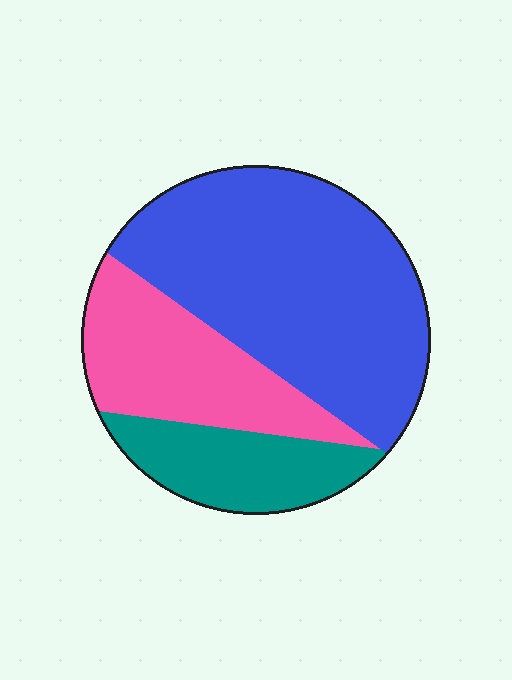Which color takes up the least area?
Teal, at roughly 20%.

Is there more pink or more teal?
Pink.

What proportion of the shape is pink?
Pink covers 26% of the shape.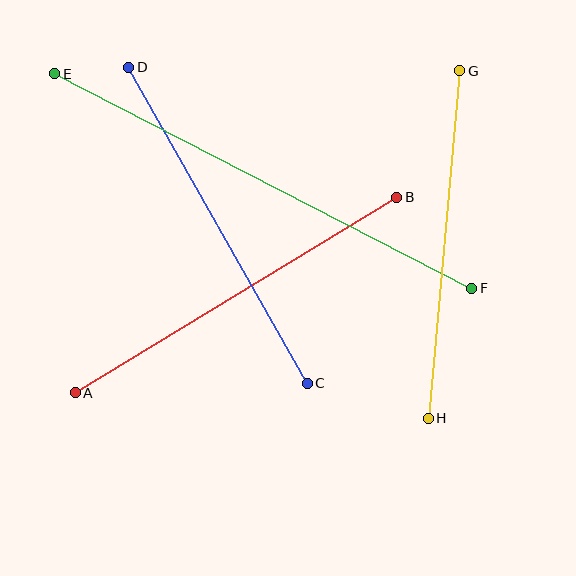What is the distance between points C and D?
The distance is approximately 363 pixels.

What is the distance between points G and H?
The distance is approximately 349 pixels.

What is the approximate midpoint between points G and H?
The midpoint is at approximately (444, 244) pixels.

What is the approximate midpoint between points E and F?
The midpoint is at approximately (263, 181) pixels.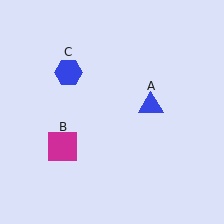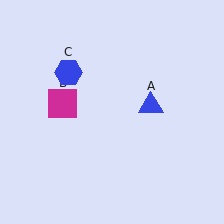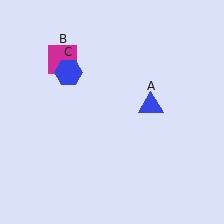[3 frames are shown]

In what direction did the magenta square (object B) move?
The magenta square (object B) moved up.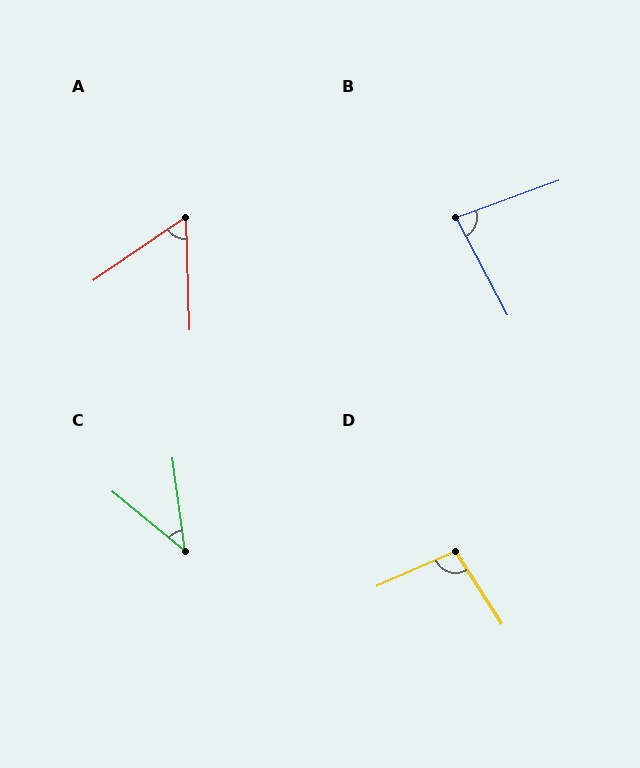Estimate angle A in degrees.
Approximately 57 degrees.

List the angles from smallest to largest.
C (43°), A (57°), B (82°), D (99°).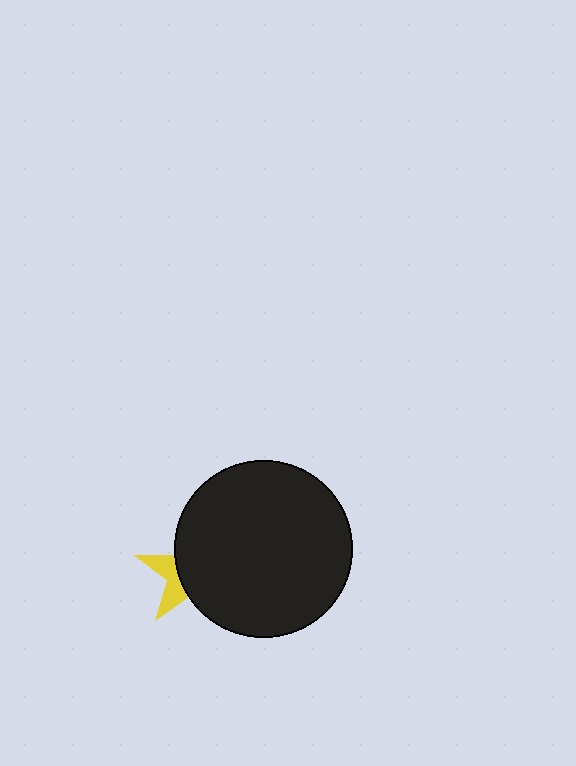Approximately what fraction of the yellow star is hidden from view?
Roughly 68% of the yellow star is hidden behind the black circle.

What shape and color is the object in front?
The object in front is a black circle.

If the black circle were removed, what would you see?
You would see the complete yellow star.